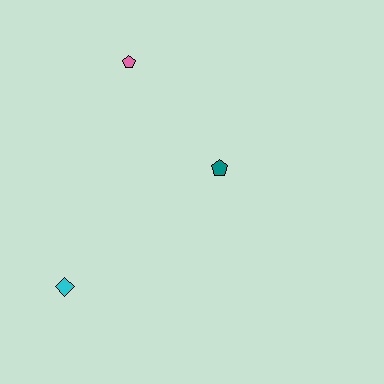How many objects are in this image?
There are 3 objects.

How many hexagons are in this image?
There are no hexagons.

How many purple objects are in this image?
There are no purple objects.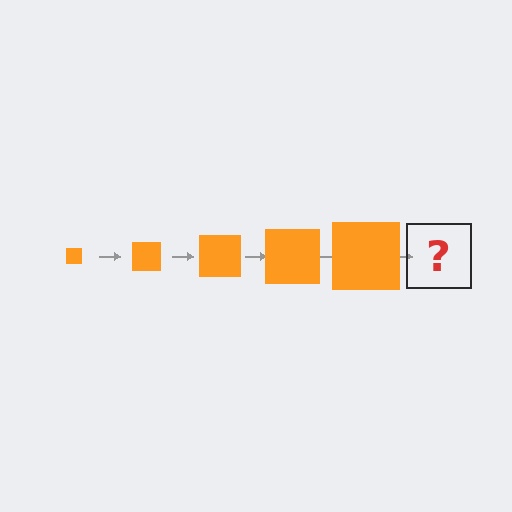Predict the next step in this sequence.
The next step is an orange square, larger than the previous one.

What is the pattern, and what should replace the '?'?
The pattern is that the square gets progressively larger each step. The '?' should be an orange square, larger than the previous one.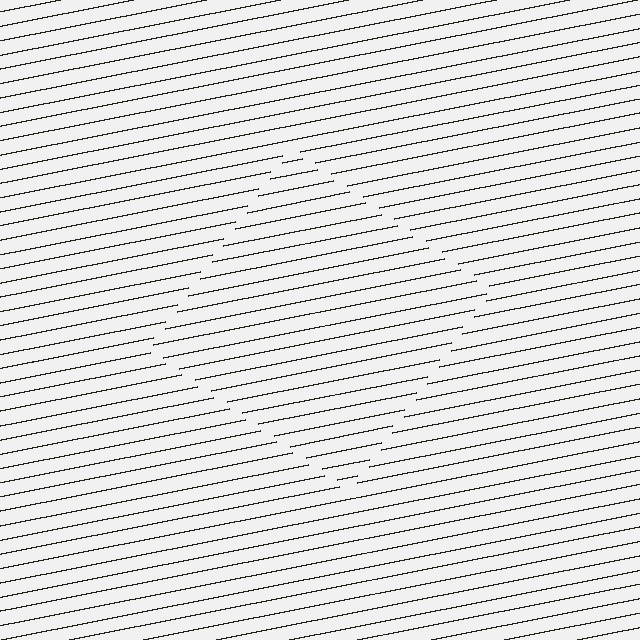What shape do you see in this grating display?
An illusory square. The interior of the shape contains the same grating, shifted by half a period — the contour is defined by the phase discontinuity where line-ends from the inner and outer gratings abut.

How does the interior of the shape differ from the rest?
The interior of the shape contains the same grating, shifted by half a period — the contour is defined by the phase discontinuity where line-ends from the inner and outer gratings abut.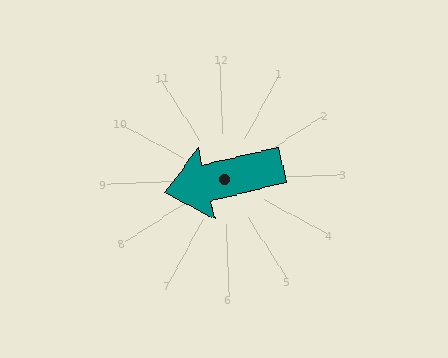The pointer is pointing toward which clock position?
Roughly 9 o'clock.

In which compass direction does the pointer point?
West.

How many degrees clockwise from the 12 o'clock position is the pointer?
Approximately 259 degrees.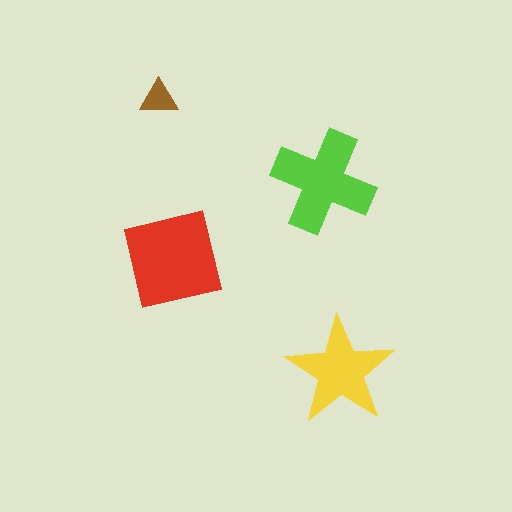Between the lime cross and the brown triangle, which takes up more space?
The lime cross.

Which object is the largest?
The red square.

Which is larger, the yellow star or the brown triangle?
The yellow star.